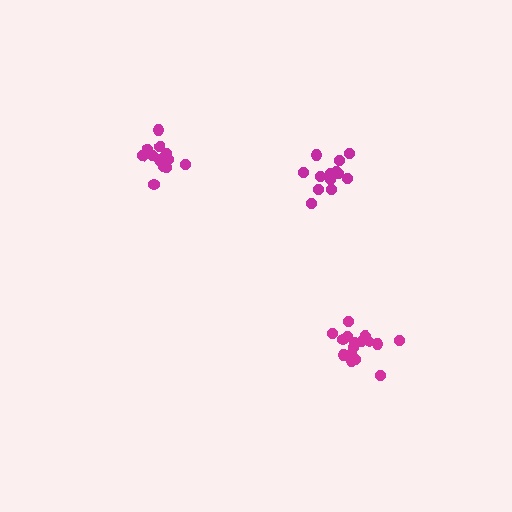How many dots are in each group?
Group 1: 14 dots, Group 2: 17 dots, Group 3: 14 dots (45 total).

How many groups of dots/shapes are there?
There are 3 groups.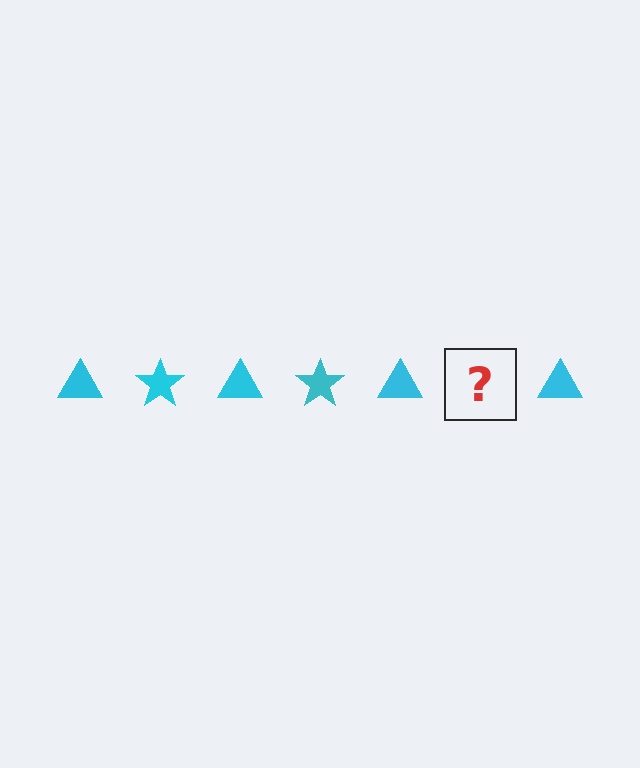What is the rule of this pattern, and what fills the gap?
The rule is that the pattern cycles through triangle, star shapes in cyan. The gap should be filled with a cyan star.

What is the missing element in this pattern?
The missing element is a cyan star.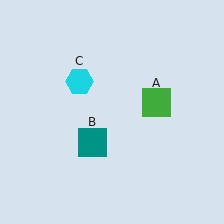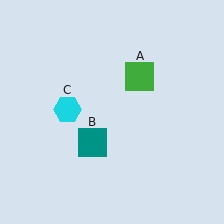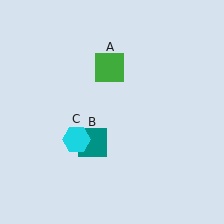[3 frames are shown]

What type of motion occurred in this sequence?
The green square (object A), cyan hexagon (object C) rotated counterclockwise around the center of the scene.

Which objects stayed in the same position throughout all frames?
Teal square (object B) remained stationary.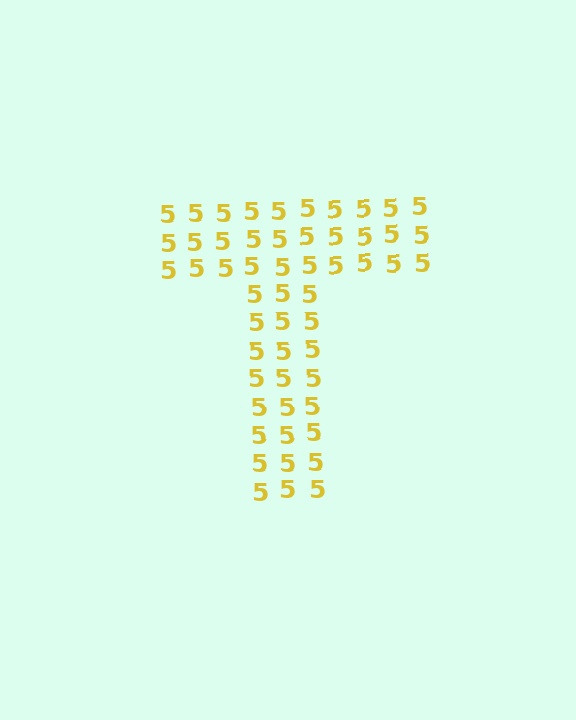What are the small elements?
The small elements are digit 5's.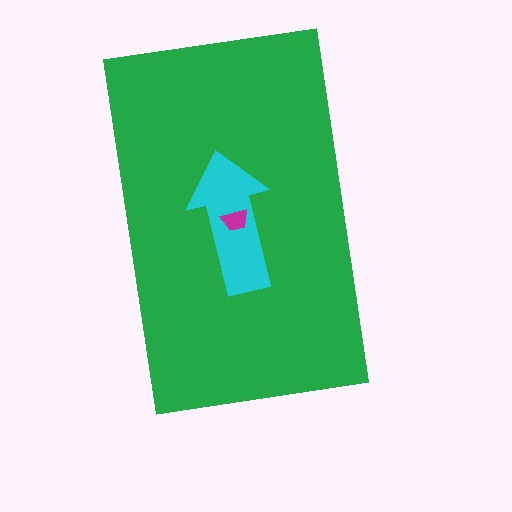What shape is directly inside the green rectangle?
The cyan arrow.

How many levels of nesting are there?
3.